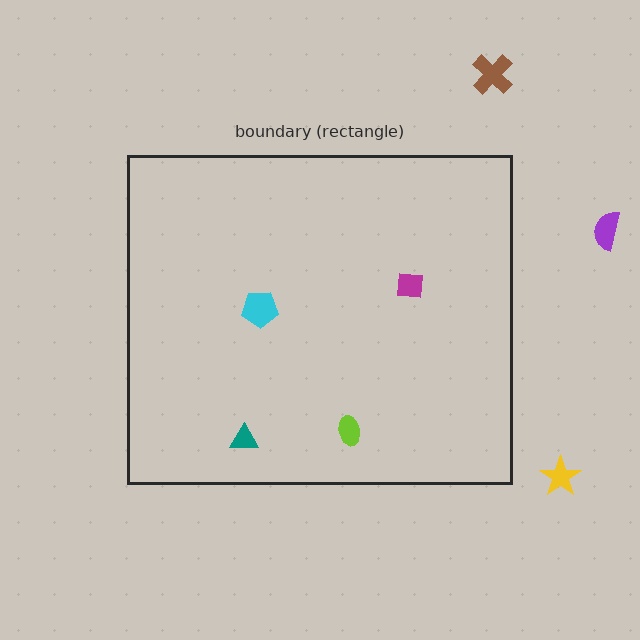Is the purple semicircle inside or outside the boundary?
Outside.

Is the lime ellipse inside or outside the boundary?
Inside.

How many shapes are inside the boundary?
4 inside, 3 outside.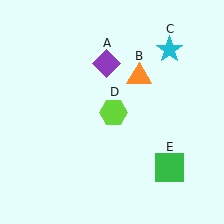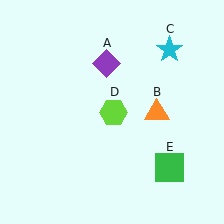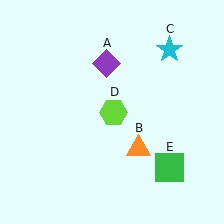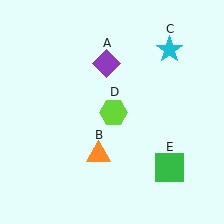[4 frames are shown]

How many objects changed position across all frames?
1 object changed position: orange triangle (object B).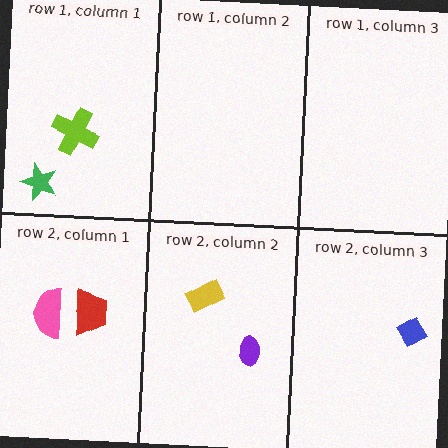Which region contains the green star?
The row 1, column 1 region.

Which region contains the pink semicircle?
The row 2, column 1 region.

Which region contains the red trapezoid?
The row 2, column 1 region.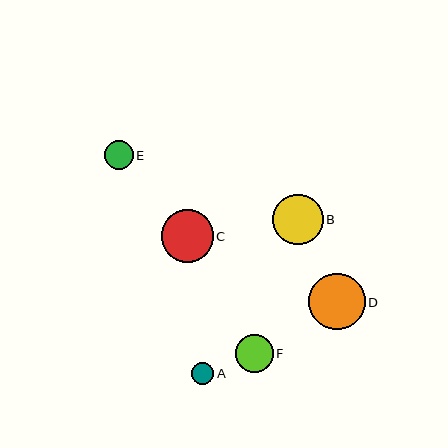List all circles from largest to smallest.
From largest to smallest: D, C, B, F, E, A.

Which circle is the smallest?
Circle A is the smallest with a size of approximately 22 pixels.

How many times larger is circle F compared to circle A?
Circle F is approximately 1.7 times the size of circle A.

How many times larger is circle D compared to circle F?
Circle D is approximately 1.5 times the size of circle F.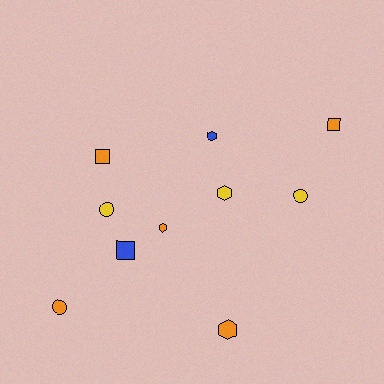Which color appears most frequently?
Orange, with 5 objects.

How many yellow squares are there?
There are no yellow squares.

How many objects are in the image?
There are 10 objects.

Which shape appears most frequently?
Hexagon, with 4 objects.